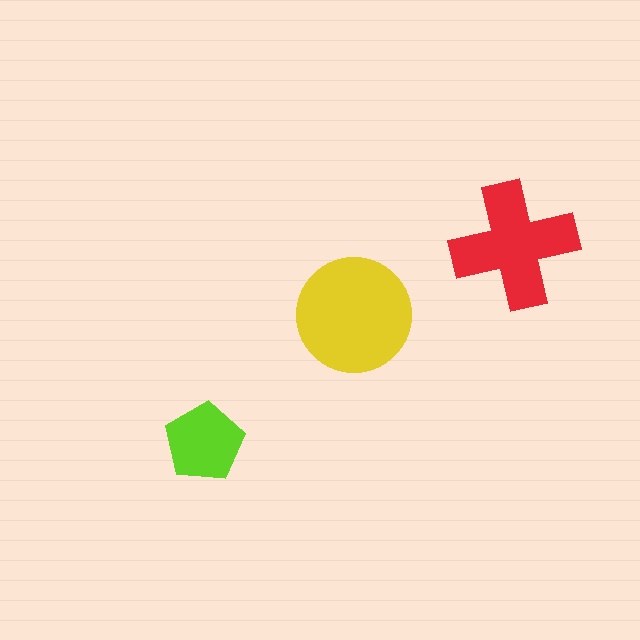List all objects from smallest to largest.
The lime pentagon, the red cross, the yellow circle.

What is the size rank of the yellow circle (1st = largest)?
1st.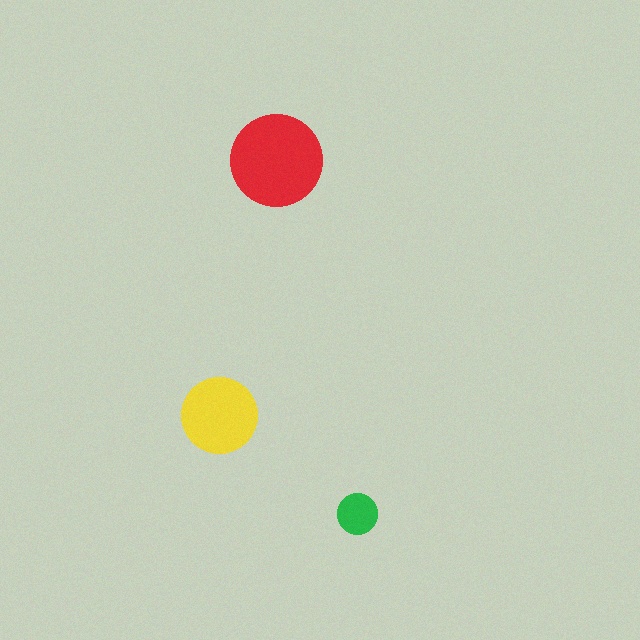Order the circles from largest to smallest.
the red one, the yellow one, the green one.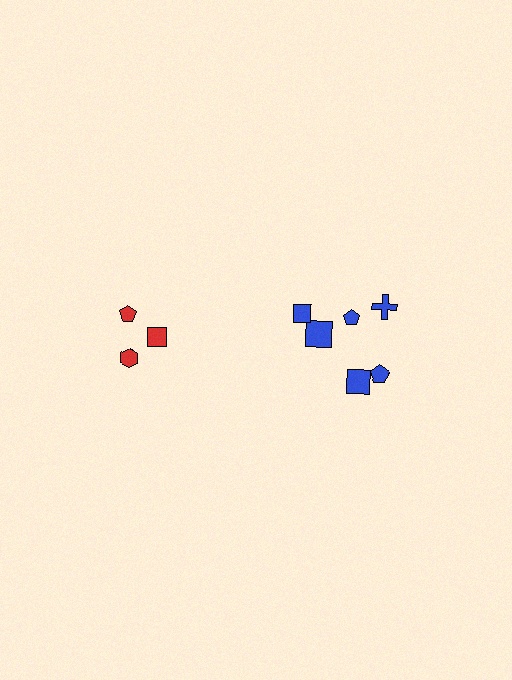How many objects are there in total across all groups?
There are 9 objects.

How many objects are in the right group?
There are 6 objects.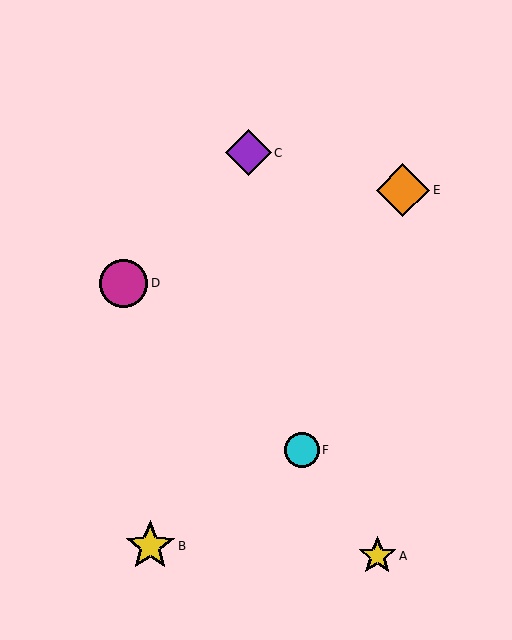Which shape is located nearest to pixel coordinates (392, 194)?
The orange diamond (labeled E) at (403, 190) is nearest to that location.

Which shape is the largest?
The orange diamond (labeled E) is the largest.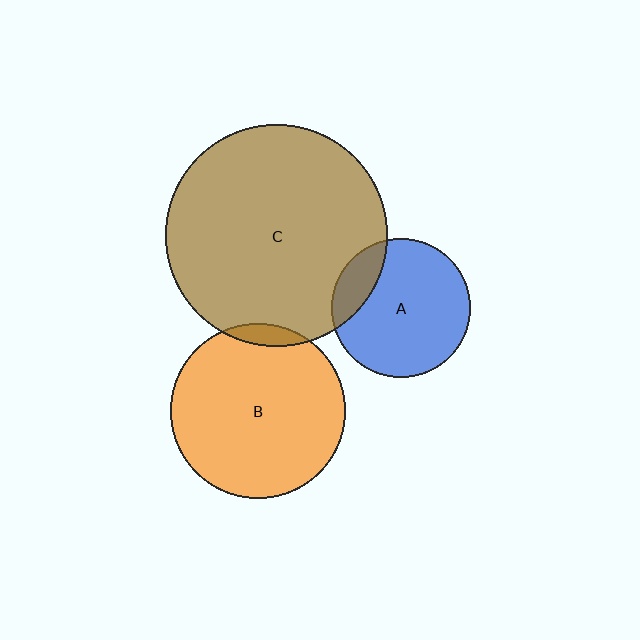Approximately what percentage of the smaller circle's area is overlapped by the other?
Approximately 20%.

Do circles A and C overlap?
Yes.